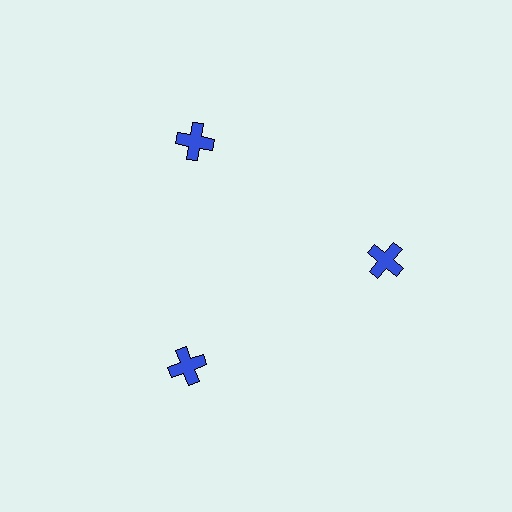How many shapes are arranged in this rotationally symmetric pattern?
There are 3 shapes, arranged in 3 groups of 1.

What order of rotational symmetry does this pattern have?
This pattern has 3-fold rotational symmetry.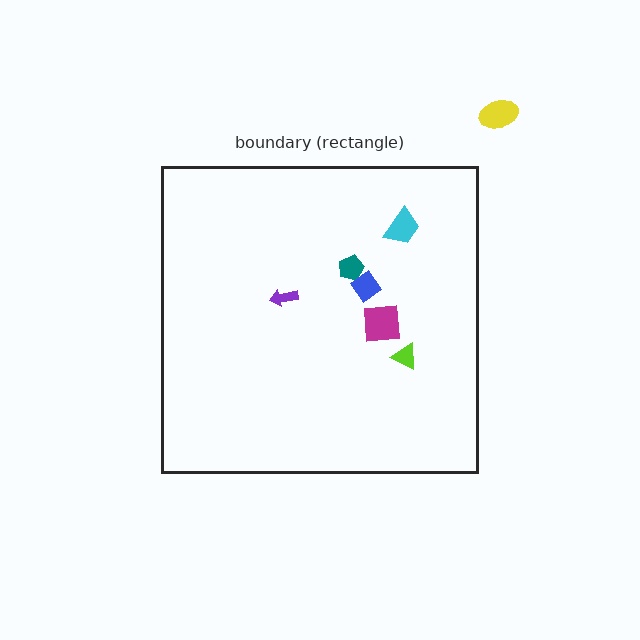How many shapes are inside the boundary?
6 inside, 1 outside.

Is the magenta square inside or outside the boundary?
Inside.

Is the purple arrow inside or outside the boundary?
Inside.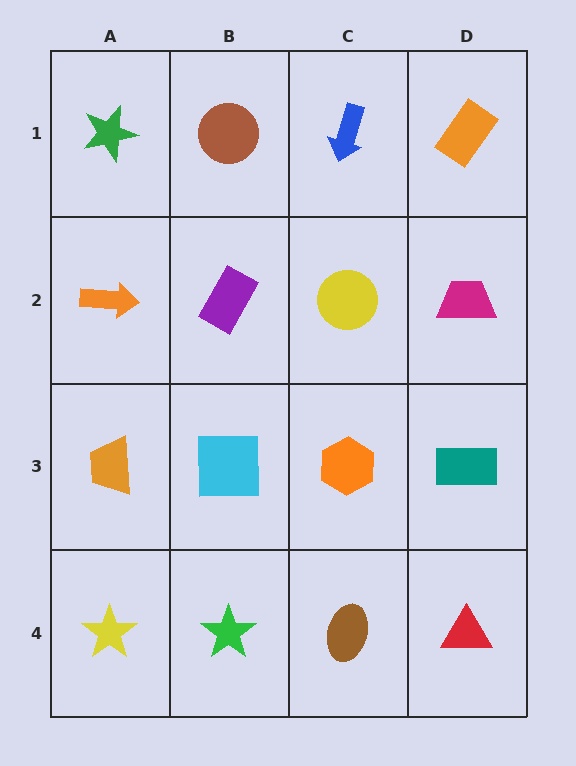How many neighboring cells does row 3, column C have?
4.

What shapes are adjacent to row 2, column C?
A blue arrow (row 1, column C), an orange hexagon (row 3, column C), a purple rectangle (row 2, column B), a magenta trapezoid (row 2, column D).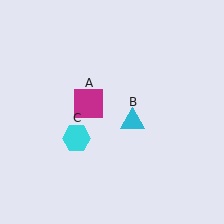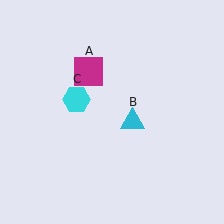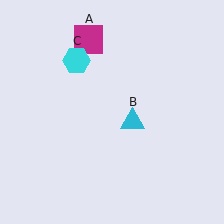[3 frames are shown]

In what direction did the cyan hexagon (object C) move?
The cyan hexagon (object C) moved up.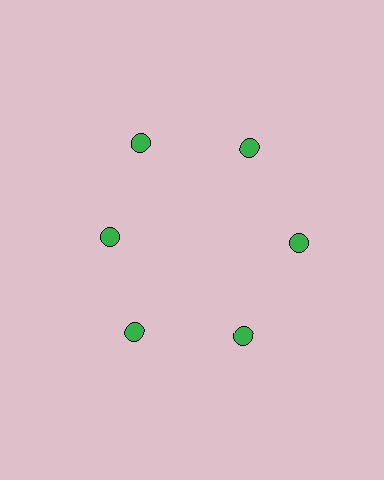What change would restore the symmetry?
The symmetry would be restored by moving it outward, back onto the ring so that all 6 circles sit at equal angles and equal distance from the center.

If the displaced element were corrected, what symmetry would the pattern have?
It would have 6-fold rotational symmetry — the pattern would map onto itself every 60 degrees.